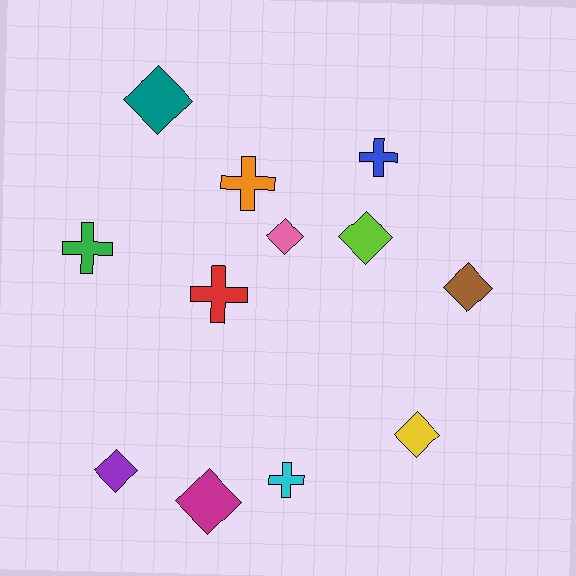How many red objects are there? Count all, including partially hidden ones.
There is 1 red object.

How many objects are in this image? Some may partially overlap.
There are 12 objects.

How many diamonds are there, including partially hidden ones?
There are 7 diamonds.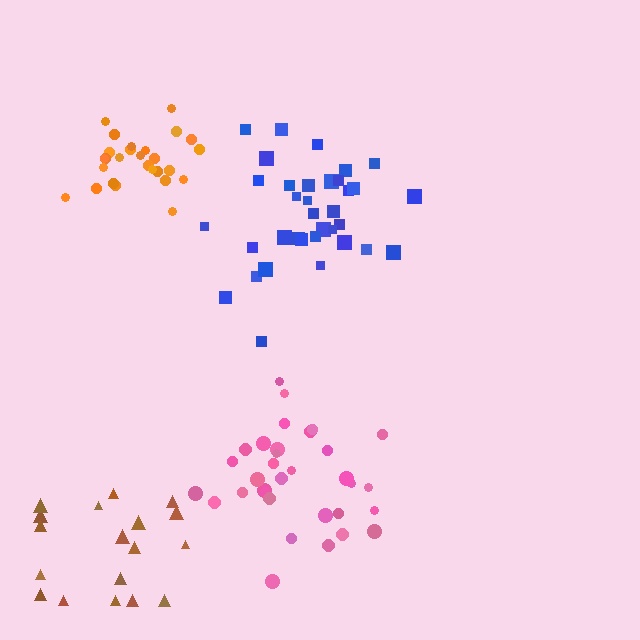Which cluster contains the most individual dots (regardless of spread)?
Blue (35).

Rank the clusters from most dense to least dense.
orange, blue, pink, brown.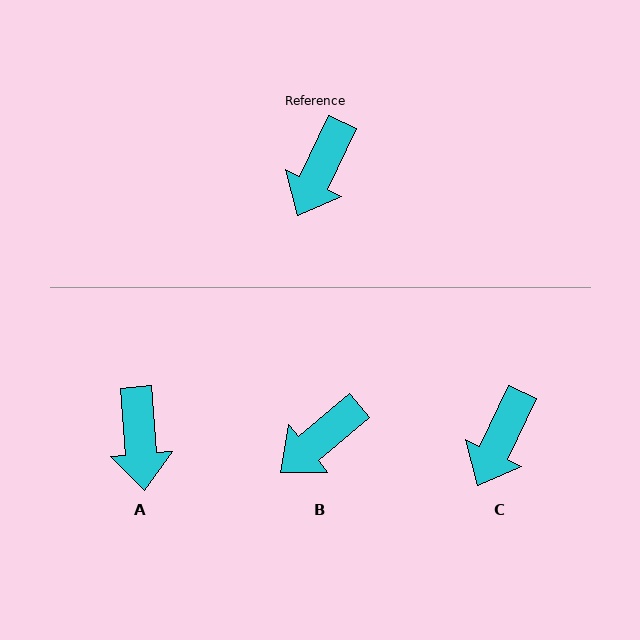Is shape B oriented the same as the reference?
No, it is off by about 25 degrees.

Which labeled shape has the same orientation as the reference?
C.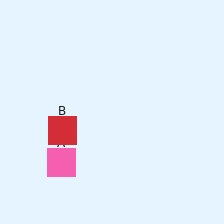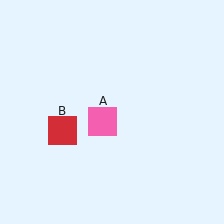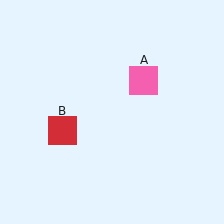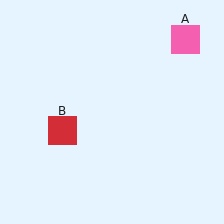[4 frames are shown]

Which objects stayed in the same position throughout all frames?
Red square (object B) remained stationary.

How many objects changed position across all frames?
1 object changed position: pink square (object A).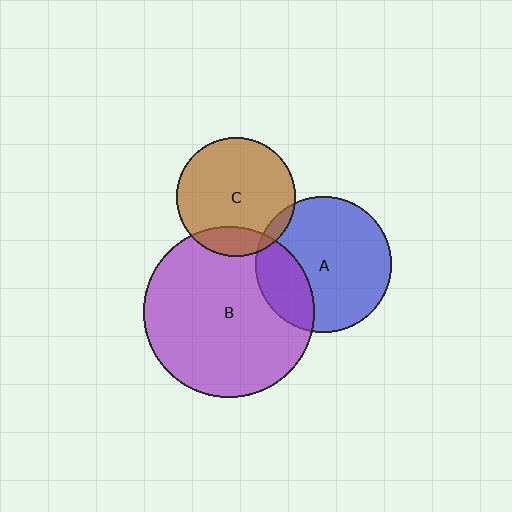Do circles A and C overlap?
Yes.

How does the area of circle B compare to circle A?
Approximately 1.6 times.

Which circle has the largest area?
Circle B (purple).